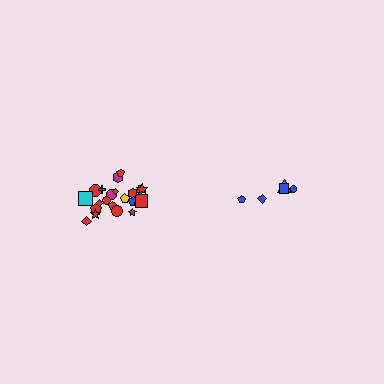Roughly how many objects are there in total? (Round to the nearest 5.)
Roughly 25 objects in total.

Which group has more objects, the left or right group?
The left group.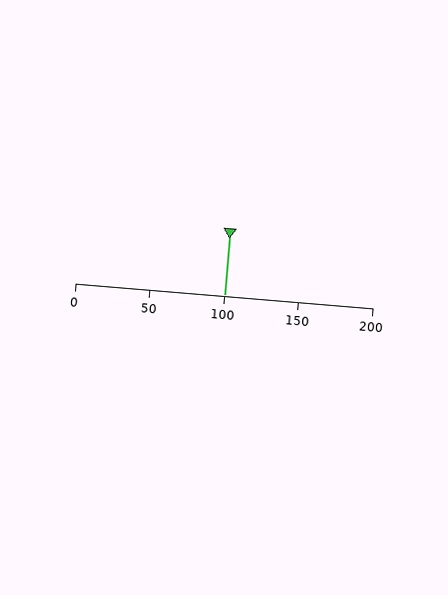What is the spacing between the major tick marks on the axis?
The major ticks are spaced 50 apart.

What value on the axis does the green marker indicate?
The marker indicates approximately 100.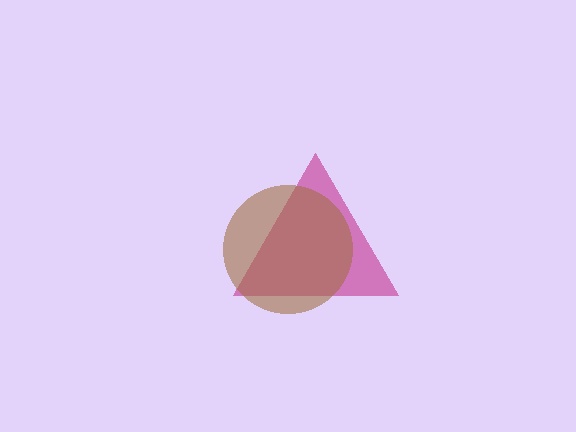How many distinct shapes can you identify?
There are 2 distinct shapes: a magenta triangle, a brown circle.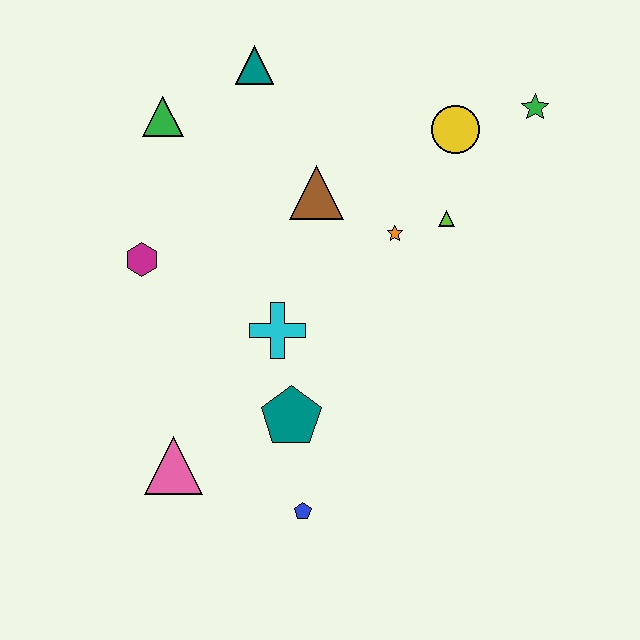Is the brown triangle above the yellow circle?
No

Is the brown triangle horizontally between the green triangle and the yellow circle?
Yes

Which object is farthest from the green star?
The pink triangle is farthest from the green star.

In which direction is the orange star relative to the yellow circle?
The orange star is below the yellow circle.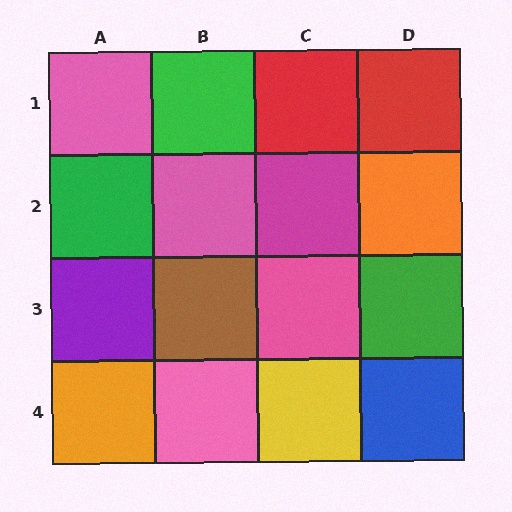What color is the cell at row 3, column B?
Brown.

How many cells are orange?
2 cells are orange.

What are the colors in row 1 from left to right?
Pink, green, red, red.